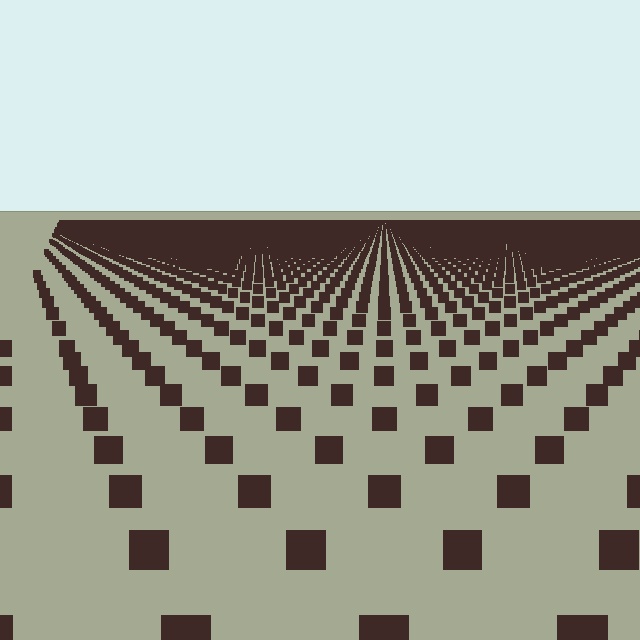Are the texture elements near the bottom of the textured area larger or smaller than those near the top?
Larger. Near the bottom, elements are closer to the viewer and appear at a bigger on-screen size.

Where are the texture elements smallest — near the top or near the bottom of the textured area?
Near the top.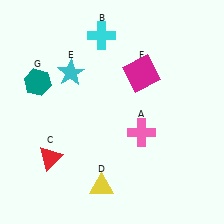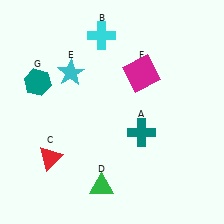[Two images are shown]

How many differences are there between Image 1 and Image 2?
There are 2 differences between the two images.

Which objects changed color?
A changed from pink to teal. D changed from yellow to green.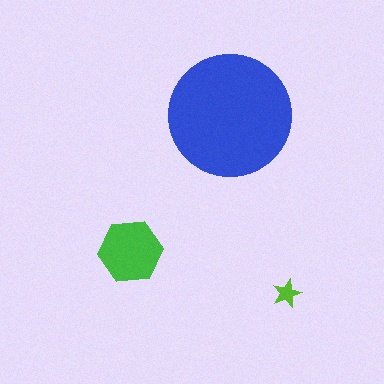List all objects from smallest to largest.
The lime star, the green hexagon, the blue circle.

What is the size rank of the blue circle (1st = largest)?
1st.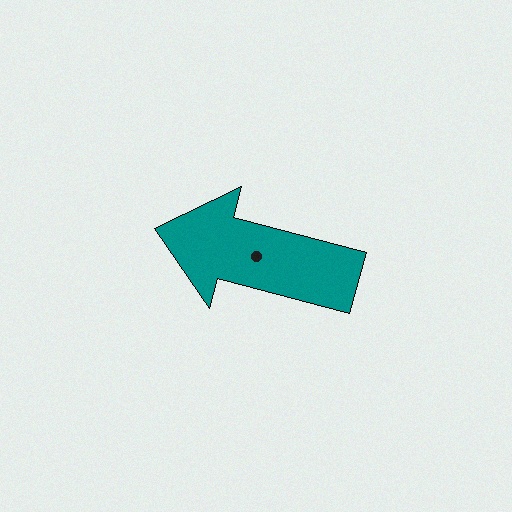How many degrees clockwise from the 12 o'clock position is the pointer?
Approximately 285 degrees.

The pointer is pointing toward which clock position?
Roughly 9 o'clock.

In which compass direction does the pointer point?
West.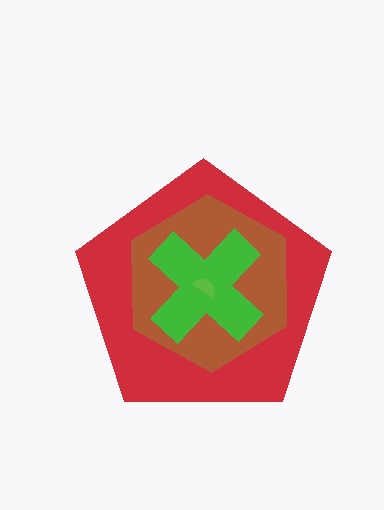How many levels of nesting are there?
4.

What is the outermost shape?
The red pentagon.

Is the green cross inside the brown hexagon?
Yes.